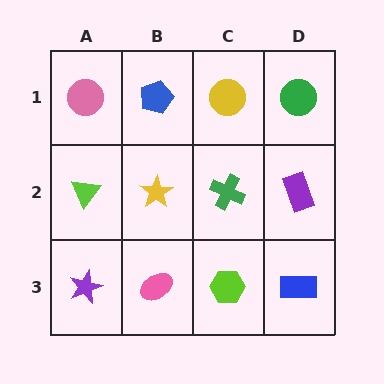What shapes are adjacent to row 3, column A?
A lime triangle (row 2, column A), a pink ellipse (row 3, column B).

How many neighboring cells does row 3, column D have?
2.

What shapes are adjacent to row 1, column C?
A green cross (row 2, column C), a blue pentagon (row 1, column B), a green circle (row 1, column D).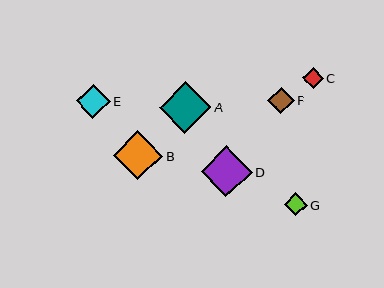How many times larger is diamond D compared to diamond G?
Diamond D is approximately 2.2 times the size of diamond G.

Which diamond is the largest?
Diamond A is the largest with a size of approximately 52 pixels.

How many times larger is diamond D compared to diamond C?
Diamond D is approximately 2.5 times the size of diamond C.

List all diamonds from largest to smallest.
From largest to smallest: A, D, B, E, F, G, C.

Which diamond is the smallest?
Diamond C is the smallest with a size of approximately 20 pixels.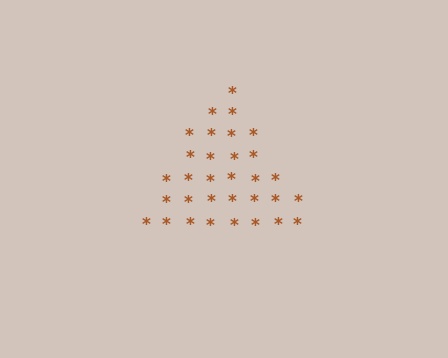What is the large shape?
The large shape is a triangle.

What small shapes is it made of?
It is made of small asterisks.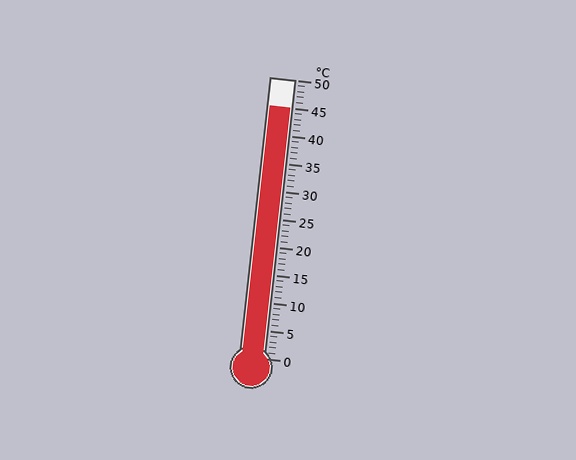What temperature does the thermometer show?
The thermometer shows approximately 45°C.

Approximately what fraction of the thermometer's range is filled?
The thermometer is filled to approximately 90% of its range.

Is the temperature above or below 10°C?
The temperature is above 10°C.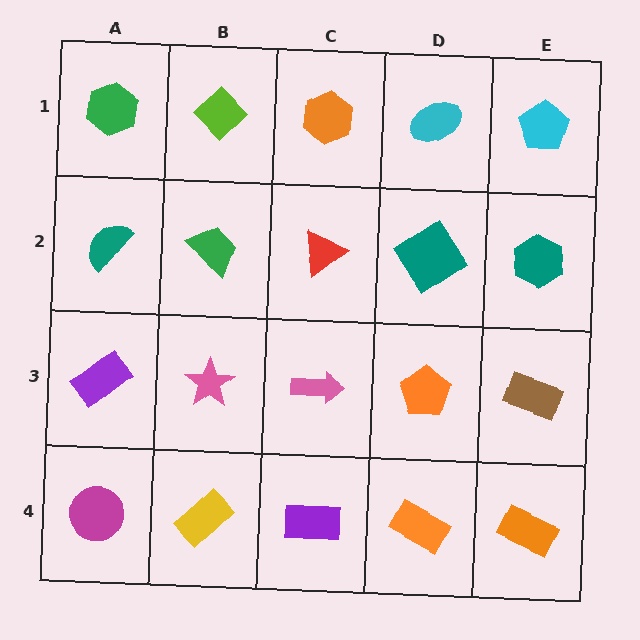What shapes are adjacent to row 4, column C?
A pink arrow (row 3, column C), a yellow rectangle (row 4, column B), an orange rectangle (row 4, column D).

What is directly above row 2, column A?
A green hexagon.